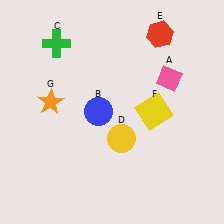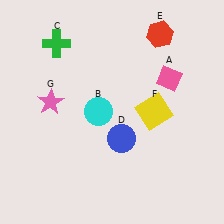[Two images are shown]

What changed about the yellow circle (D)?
In Image 1, D is yellow. In Image 2, it changed to blue.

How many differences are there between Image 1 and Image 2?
There are 3 differences between the two images.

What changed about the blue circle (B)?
In Image 1, B is blue. In Image 2, it changed to cyan.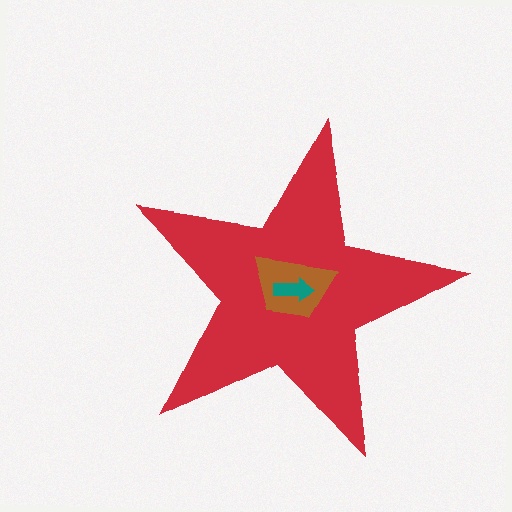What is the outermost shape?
The red star.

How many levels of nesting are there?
3.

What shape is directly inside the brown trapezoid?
The teal arrow.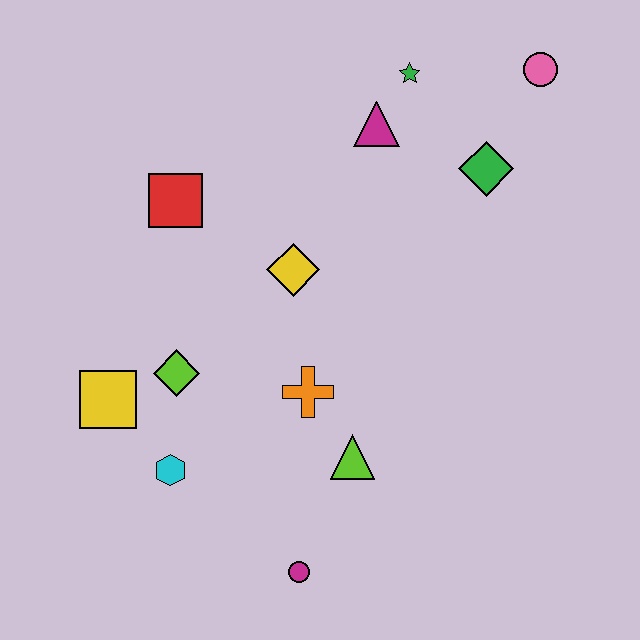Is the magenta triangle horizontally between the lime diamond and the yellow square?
No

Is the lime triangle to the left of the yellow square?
No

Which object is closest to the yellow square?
The lime diamond is closest to the yellow square.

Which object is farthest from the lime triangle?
The pink circle is farthest from the lime triangle.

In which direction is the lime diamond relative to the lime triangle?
The lime diamond is to the left of the lime triangle.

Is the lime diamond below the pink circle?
Yes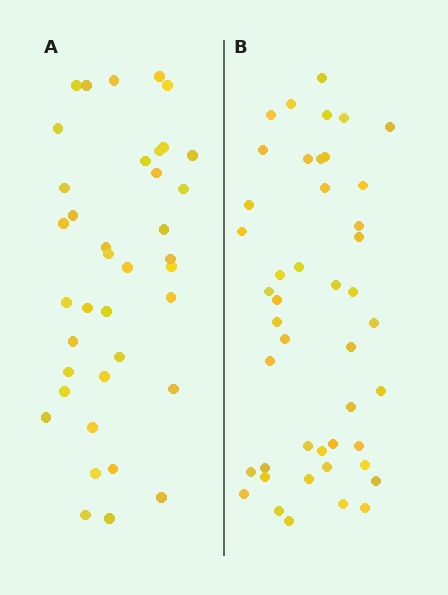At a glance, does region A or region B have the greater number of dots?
Region B (the right region) has more dots.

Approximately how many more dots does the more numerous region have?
Region B has roughly 8 or so more dots than region A.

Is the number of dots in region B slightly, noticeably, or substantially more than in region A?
Region B has only slightly more — the two regions are fairly close. The ratio is roughly 1.2 to 1.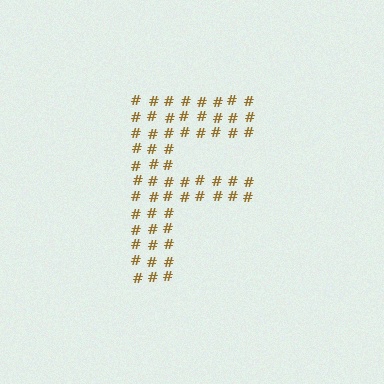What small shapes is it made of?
It is made of small hash symbols.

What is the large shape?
The large shape is the letter F.